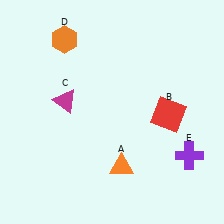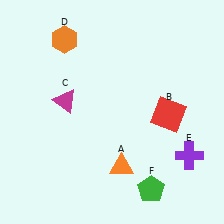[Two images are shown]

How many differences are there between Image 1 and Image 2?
There is 1 difference between the two images.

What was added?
A green pentagon (F) was added in Image 2.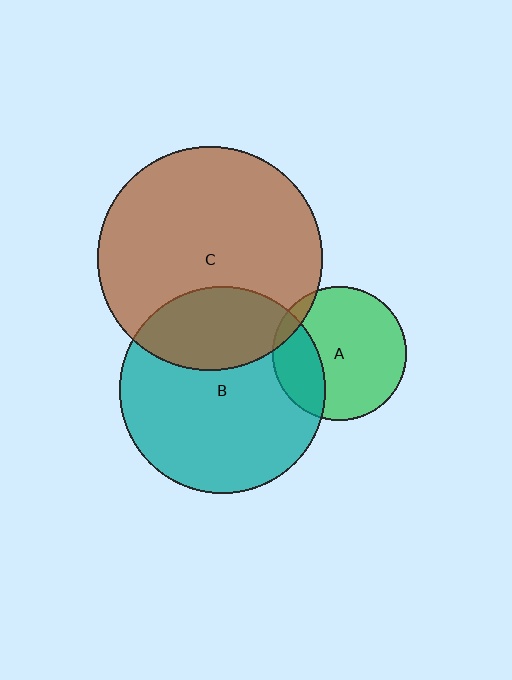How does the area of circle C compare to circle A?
Approximately 2.8 times.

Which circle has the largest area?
Circle C (brown).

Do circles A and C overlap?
Yes.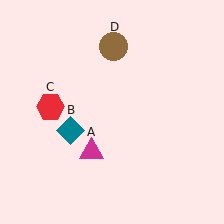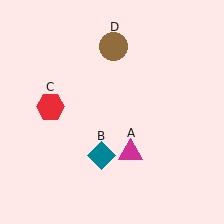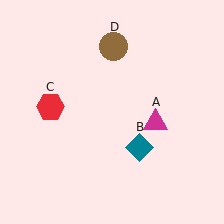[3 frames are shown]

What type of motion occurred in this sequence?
The magenta triangle (object A), teal diamond (object B) rotated counterclockwise around the center of the scene.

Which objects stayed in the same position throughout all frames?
Red hexagon (object C) and brown circle (object D) remained stationary.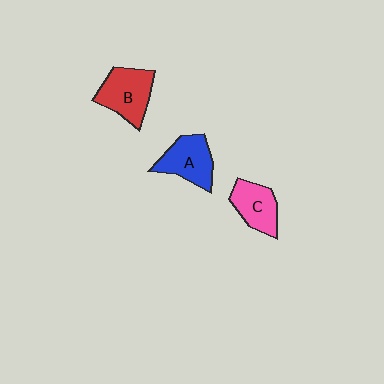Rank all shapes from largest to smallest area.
From largest to smallest: B (red), A (blue), C (pink).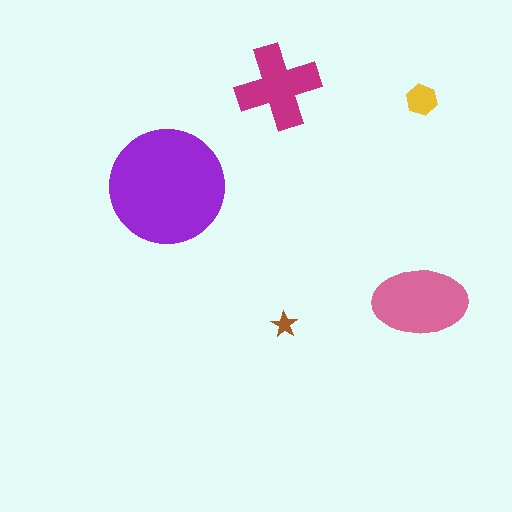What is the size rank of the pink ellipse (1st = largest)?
2nd.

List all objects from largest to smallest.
The purple circle, the pink ellipse, the magenta cross, the yellow hexagon, the brown star.